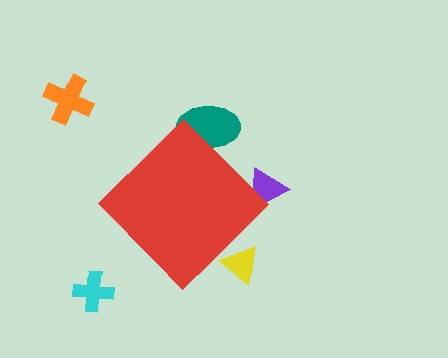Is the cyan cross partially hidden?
No, the cyan cross is fully visible.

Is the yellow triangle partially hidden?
Yes, the yellow triangle is partially hidden behind the red diamond.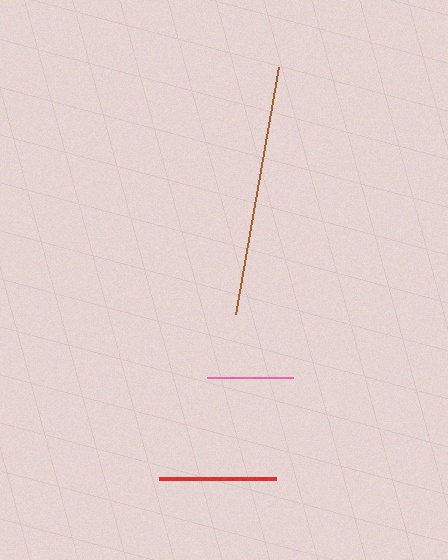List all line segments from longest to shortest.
From longest to shortest: brown, red, pink.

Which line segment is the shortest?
The pink line is the shortest at approximately 86 pixels.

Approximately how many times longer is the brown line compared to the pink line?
The brown line is approximately 2.9 times the length of the pink line.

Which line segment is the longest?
The brown line is the longest at approximately 251 pixels.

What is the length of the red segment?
The red segment is approximately 118 pixels long.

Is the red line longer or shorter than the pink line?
The red line is longer than the pink line.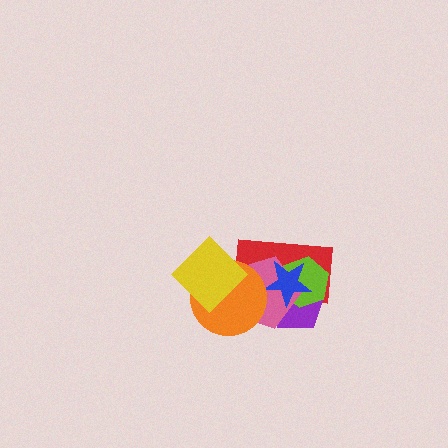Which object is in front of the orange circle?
The yellow diamond is in front of the orange circle.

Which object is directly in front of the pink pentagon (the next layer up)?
The blue star is directly in front of the pink pentagon.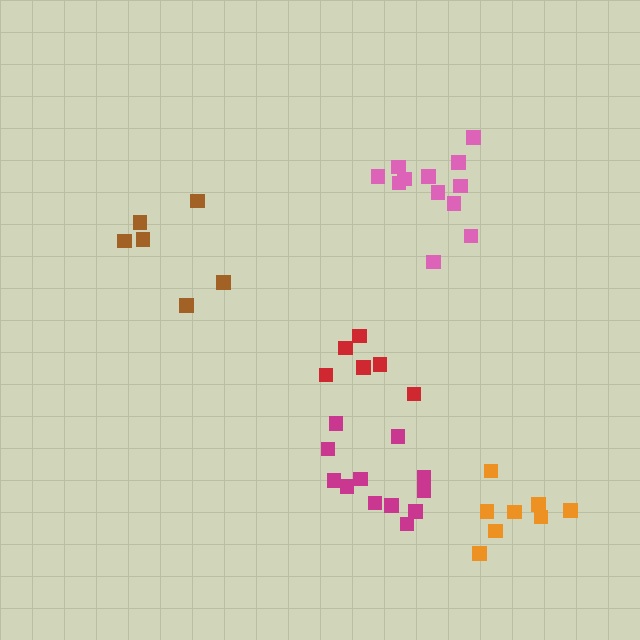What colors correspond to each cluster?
The clusters are colored: pink, brown, orange, red, magenta.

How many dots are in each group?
Group 1: 12 dots, Group 2: 6 dots, Group 3: 8 dots, Group 4: 6 dots, Group 5: 12 dots (44 total).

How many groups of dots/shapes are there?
There are 5 groups.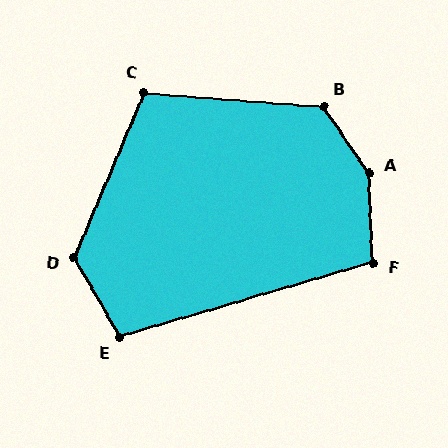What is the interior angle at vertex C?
Approximately 108 degrees (obtuse).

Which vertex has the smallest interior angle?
E, at approximately 104 degrees.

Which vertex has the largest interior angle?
A, at approximately 148 degrees.